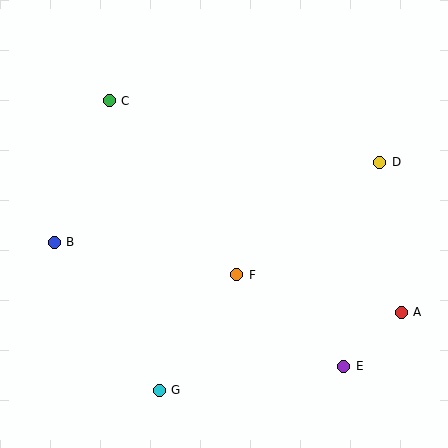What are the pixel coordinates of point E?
Point E is at (344, 366).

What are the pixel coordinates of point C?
Point C is at (109, 101).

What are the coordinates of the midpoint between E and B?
The midpoint between E and B is at (199, 304).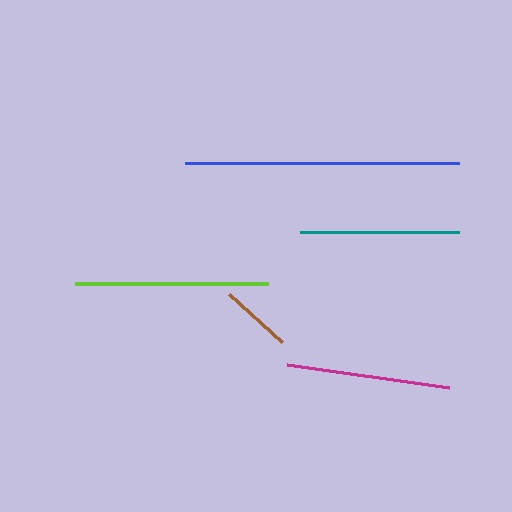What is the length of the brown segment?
The brown segment is approximately 71 pixels long.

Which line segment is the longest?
The blue line is the longest at approximately 274 pixels.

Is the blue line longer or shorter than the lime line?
The blue line is longer than the lime line.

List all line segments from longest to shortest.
From longest to shortest: blue, lime, magenta, teal, brown.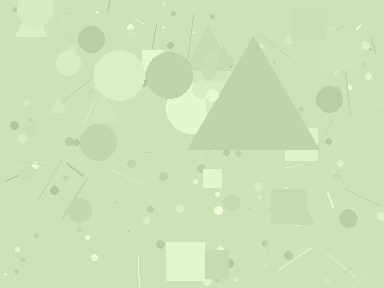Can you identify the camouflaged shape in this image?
The camouflaged shape is a triangle.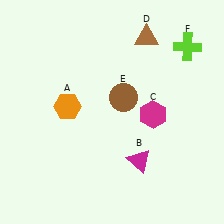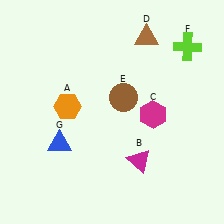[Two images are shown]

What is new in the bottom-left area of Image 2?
A blue triangle (G) was added in the bottom-left area of Image 2.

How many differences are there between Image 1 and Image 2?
There is 1 difference between the two images.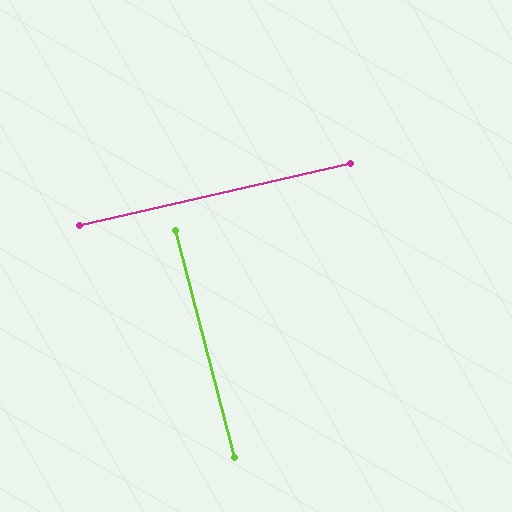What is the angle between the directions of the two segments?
Approximately 88 degrees.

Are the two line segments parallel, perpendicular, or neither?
Perpendicular — they meet at approximately 88°.